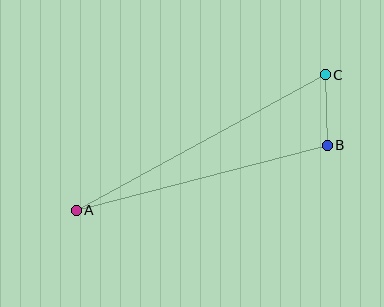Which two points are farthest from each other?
Points A and C are farthest from each other.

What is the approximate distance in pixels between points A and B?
The distance between A and B is approximately 259 pixels.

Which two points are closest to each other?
Points B and C are closest to each other.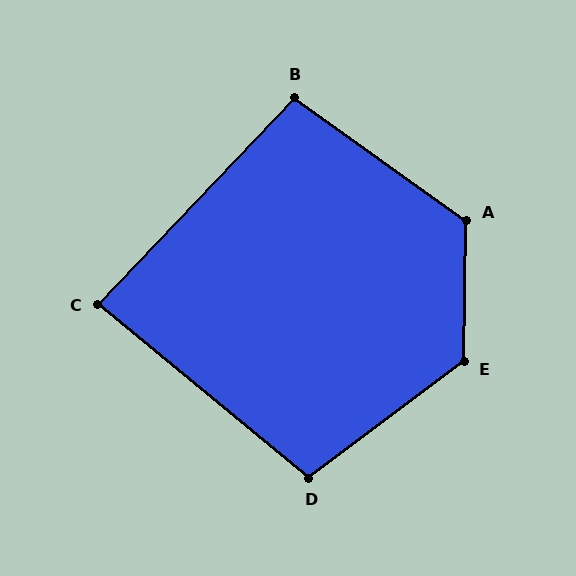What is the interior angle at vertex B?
Approximately 98 degrees (obtuse).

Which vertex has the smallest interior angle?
C, at approximately 86 degrees.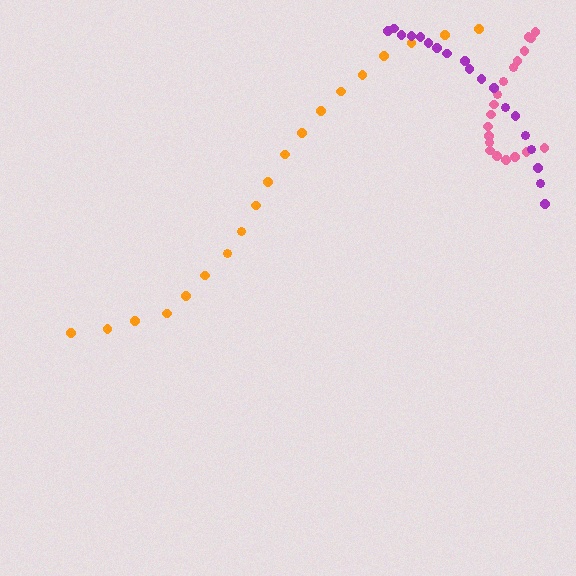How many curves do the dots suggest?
There are 3 distinct paths.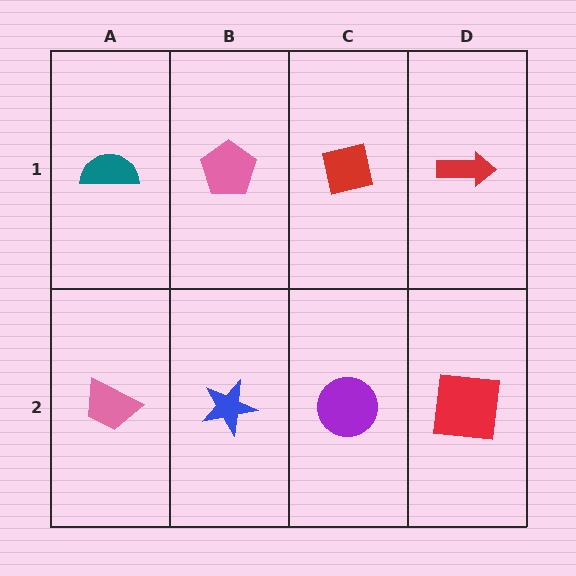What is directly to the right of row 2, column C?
A red square.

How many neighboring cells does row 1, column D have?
2.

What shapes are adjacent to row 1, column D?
A red square (row 2, column D), a red square (row 1, column C).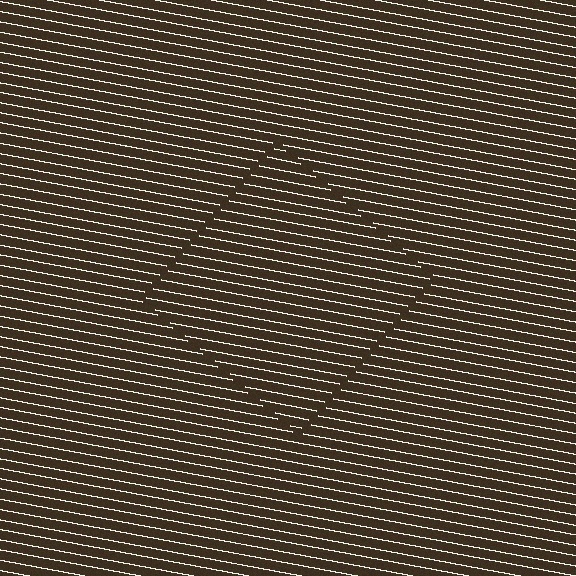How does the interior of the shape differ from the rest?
The interior of the shape contains the same grating, shifted by half a period — the contour is defined by the phase discontinuity where line-ends from the inner and outer gratings abut.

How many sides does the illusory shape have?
4 sides — the line-ends trace a square.